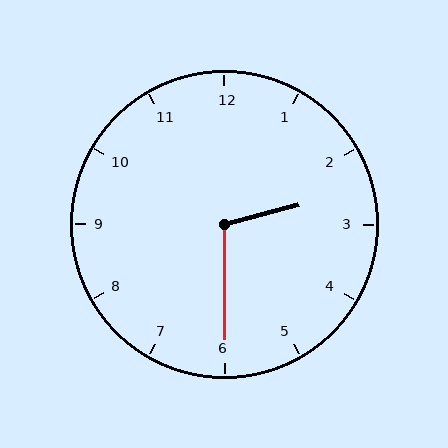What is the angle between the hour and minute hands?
Approximately 105 degrees.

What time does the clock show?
2:30.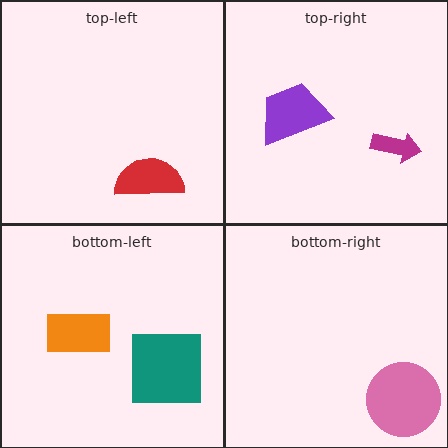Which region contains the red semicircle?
The top-left region.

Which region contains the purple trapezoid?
The top-right region.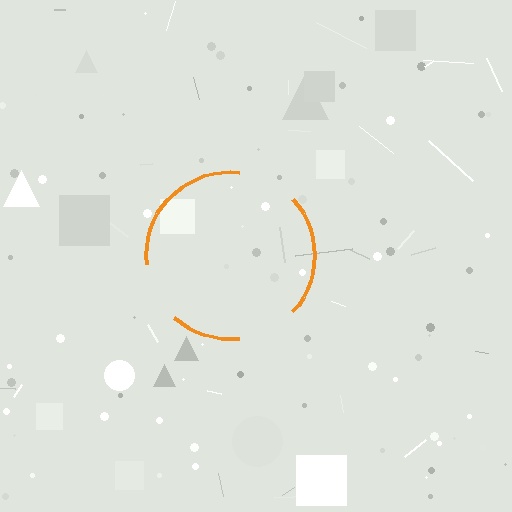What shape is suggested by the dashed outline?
The dashed outline suggests a circle.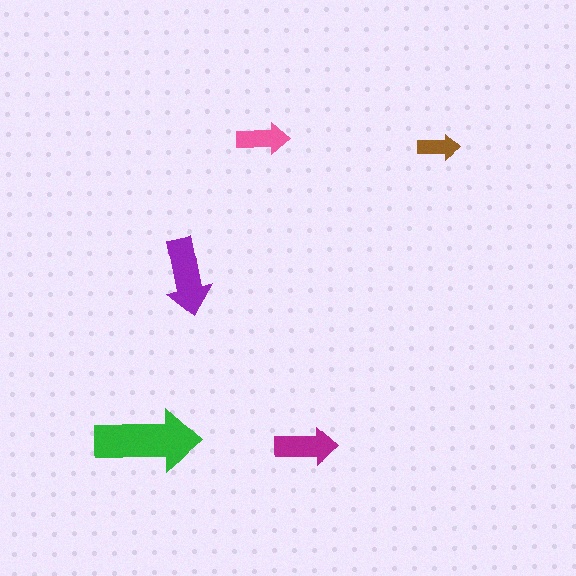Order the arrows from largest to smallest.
the green one, the purple one, the magenta one, the pink one, the brown one.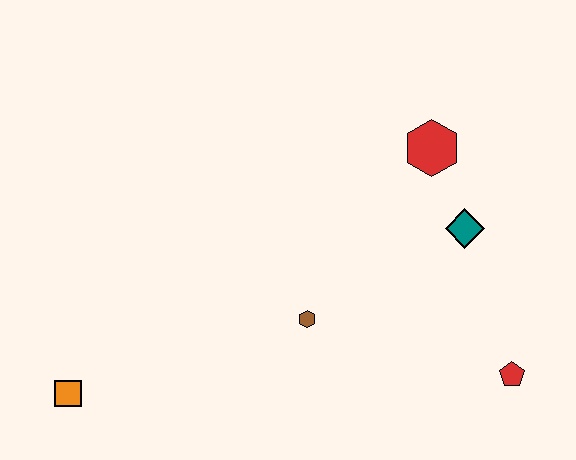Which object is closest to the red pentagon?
The teal diamond is closest to the red pentagon.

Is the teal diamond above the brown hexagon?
Yes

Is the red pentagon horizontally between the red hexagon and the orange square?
No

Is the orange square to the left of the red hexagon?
Yes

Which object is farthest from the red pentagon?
The orange square is farthest from the red pentagon.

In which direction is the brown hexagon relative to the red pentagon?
The brown hexagon is to the left of the red pentagon.